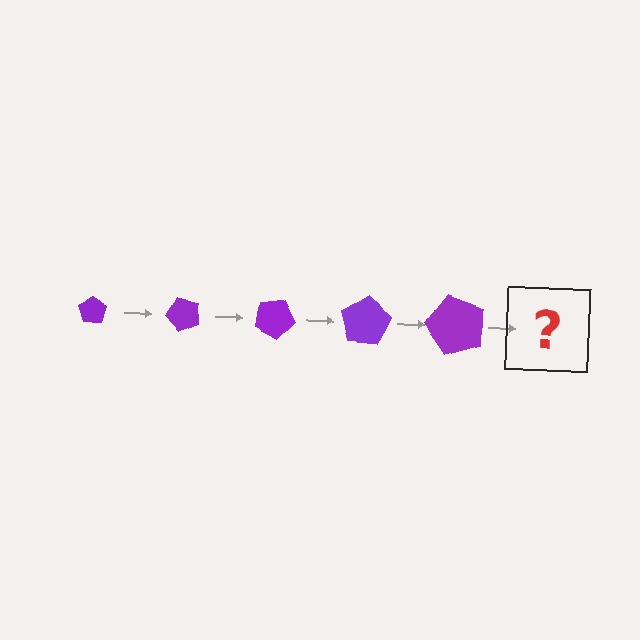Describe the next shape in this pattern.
It should be a pentagon, larger than the previous one and rotated 250 degrees from the start.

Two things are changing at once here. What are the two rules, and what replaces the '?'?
The two rules are that the pentagon grows larger each step and it rotates 50 degrees each step. The '?' should be a pentagon, larger than the previous one and rotated 250 degrees from the start.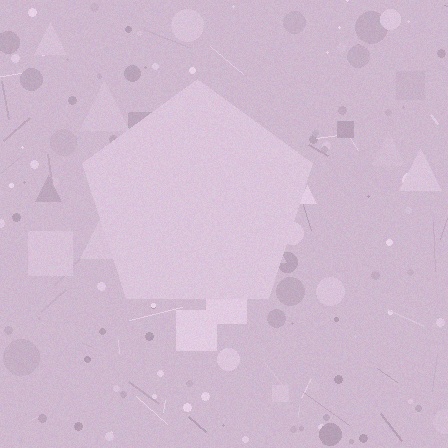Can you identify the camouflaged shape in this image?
The camouflaged shape is a pentagon.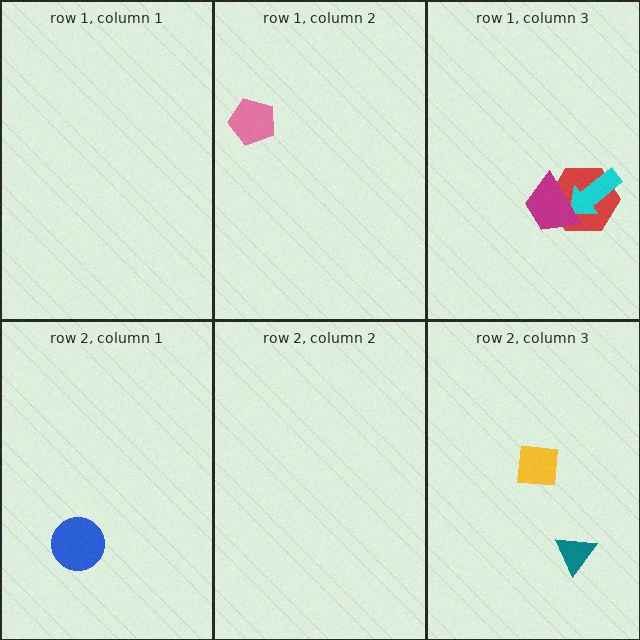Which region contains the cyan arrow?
The row 1, column 3 region.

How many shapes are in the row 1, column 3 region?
3.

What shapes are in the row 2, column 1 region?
The blue circle.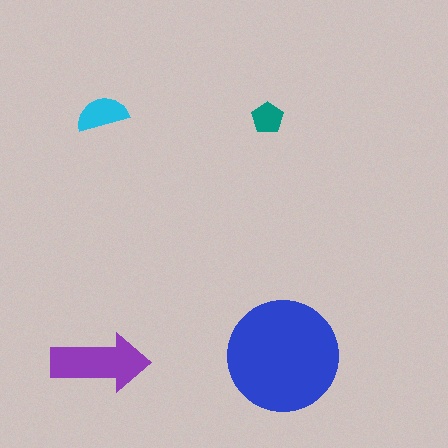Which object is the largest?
The blue circle.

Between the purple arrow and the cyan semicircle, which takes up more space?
The purple arrow.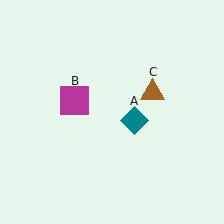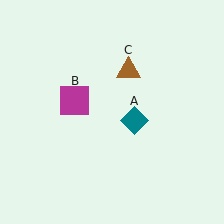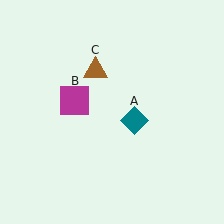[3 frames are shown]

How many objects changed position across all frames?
1 object changed position: brown triangle (object C).